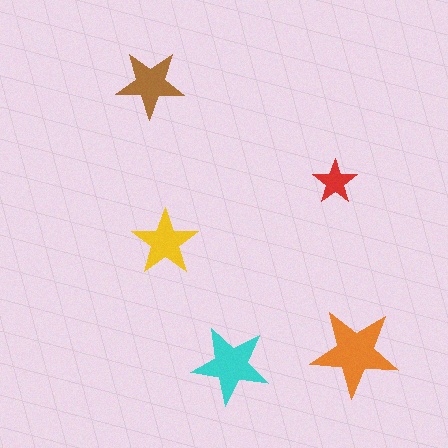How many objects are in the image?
There are 5 objects in the image.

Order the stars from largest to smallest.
the orange one, the cyan one, the brown one, the yellow one, the red one.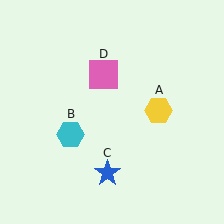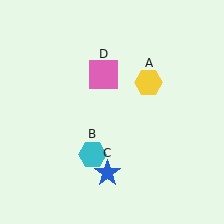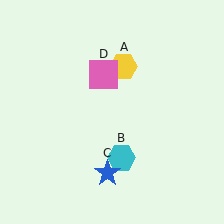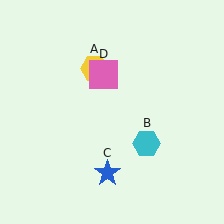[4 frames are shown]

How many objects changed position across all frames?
2 objects changed position: yellow hexagon (object A), cyan hexagon (object B).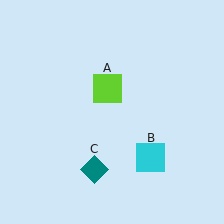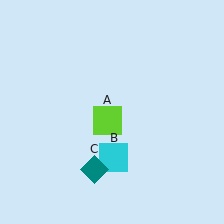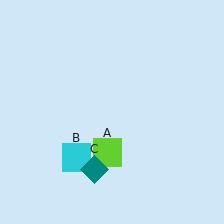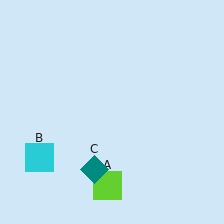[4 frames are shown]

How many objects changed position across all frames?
2 objects changed position: lime square (object A), cyan square (object B).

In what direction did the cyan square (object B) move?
The cyan square (object B) moved left.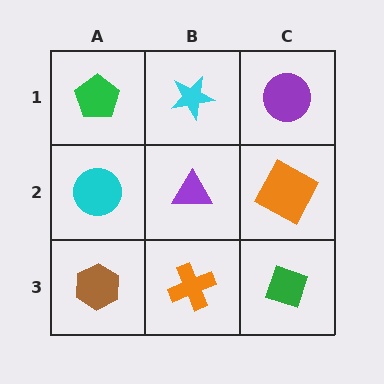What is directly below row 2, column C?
A green diamond.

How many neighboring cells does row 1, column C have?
2.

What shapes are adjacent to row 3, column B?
A purple triangle (row 2, column B), a brown hexagon (row 3, column A), a green diamond (row 3, column C).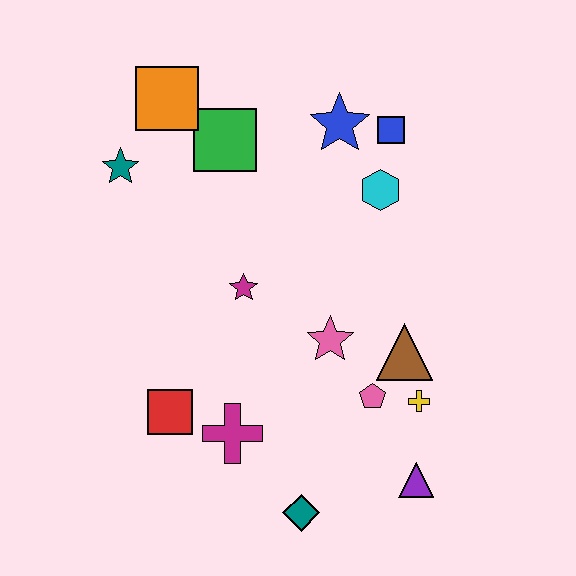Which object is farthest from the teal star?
The purple triangle is farthest from the teal star.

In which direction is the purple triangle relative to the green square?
The purple triangle is below the green square.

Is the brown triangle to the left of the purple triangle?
Yes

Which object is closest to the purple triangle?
The yellow cross is closest to the purple triangle.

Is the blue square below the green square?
No